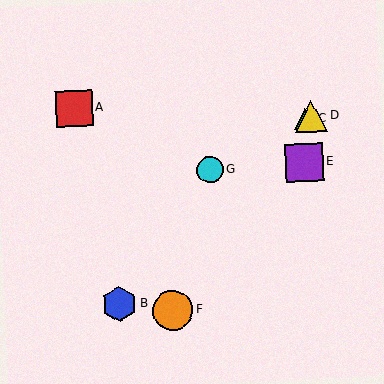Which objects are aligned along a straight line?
Objects C, D, G are aligned along a straight line.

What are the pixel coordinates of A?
Object A is at (74, 108).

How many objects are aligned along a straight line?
3 objects (C, D, G) are aligned along a straight line.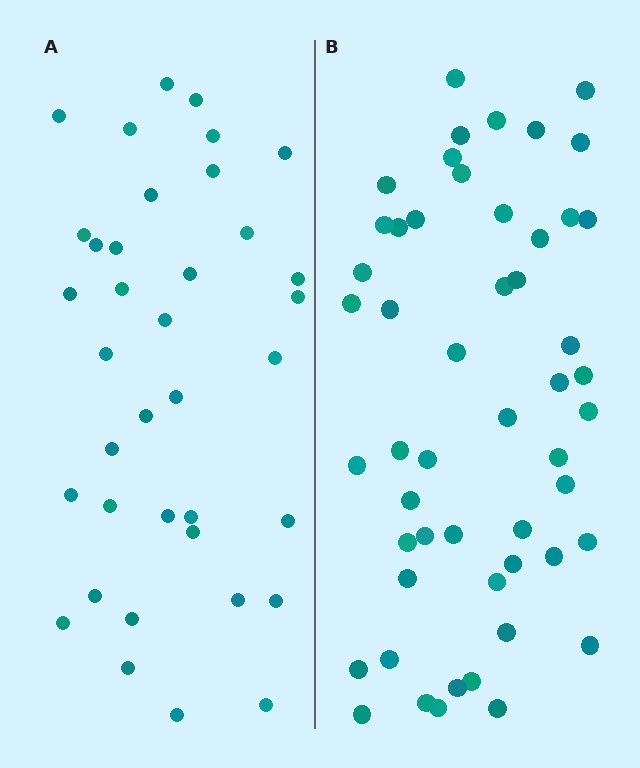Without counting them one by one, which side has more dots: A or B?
Region B (the right region) has more dots.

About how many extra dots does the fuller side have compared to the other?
Region B has approximately 15 more dots than region A.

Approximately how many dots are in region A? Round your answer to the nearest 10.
About 40 dots. (The exact count is 37, which rounds to 40.)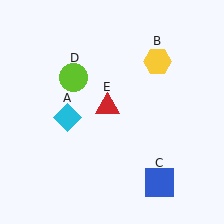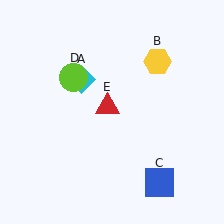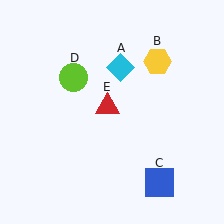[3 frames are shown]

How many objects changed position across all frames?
1 object changed position: cyan diamond (object A).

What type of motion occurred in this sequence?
The cyan diamond (object A) rotated clockwise around the center of the scene.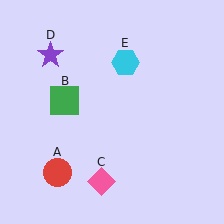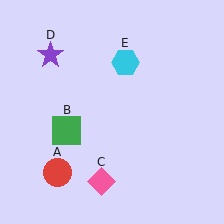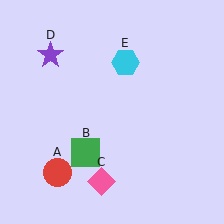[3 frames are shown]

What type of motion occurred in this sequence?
The green square (object B) rotated counterclockwise around the center of the scene.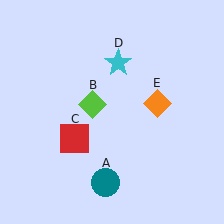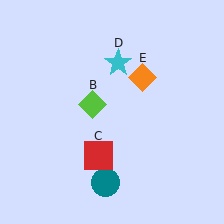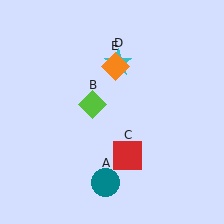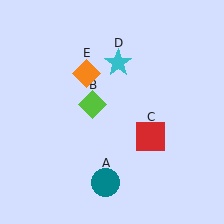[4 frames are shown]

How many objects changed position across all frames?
2 objects changed position: red square (object C), orange diamond (object E).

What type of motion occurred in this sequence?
The red square (object C), orange diamond (object E) rotated counterclockwise around the center of the scene.